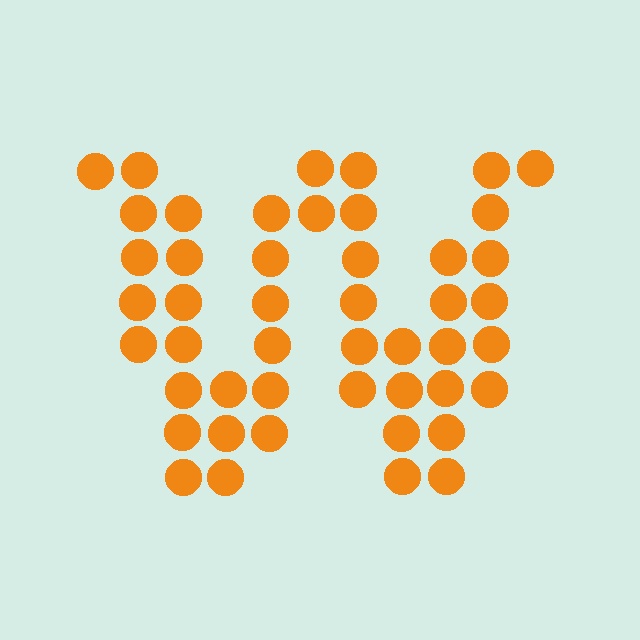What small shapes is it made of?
It is made of small circles.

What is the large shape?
The large shape is the letter W.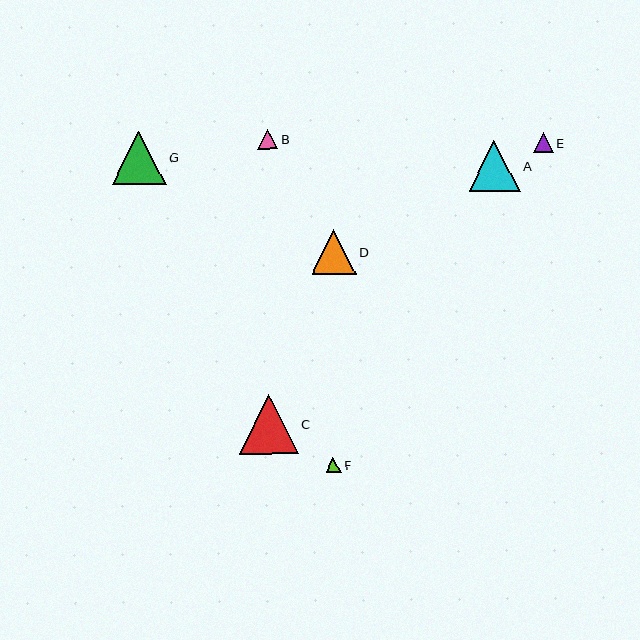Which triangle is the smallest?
Triangle F is the smallest with a size of approximately 15 pixels.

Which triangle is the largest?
Triangle C is the largest with a size of approximately 59 pixels.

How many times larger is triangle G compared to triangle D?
Triangle G is approximately 1.2 times the size of triangle D.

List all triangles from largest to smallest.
From largest to smallest: C, G, A, D, E, B, F.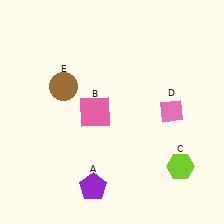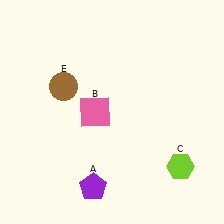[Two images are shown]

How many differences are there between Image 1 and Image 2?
There is 1 difference between the two images.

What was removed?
The pink diamond (D) was removed in Image 2.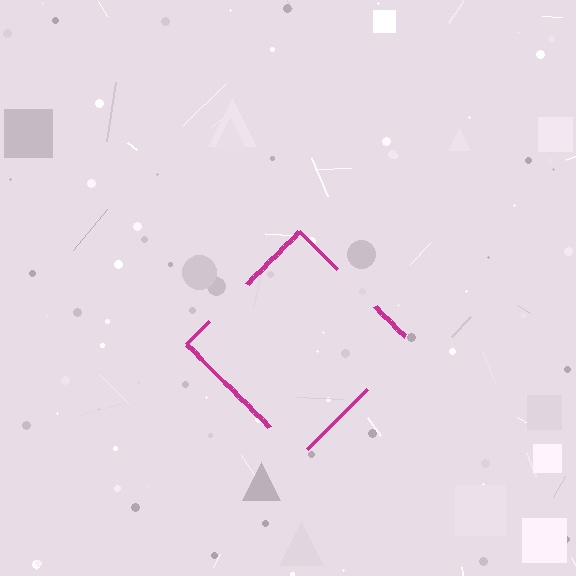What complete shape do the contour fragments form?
The contour fragments form a diamond.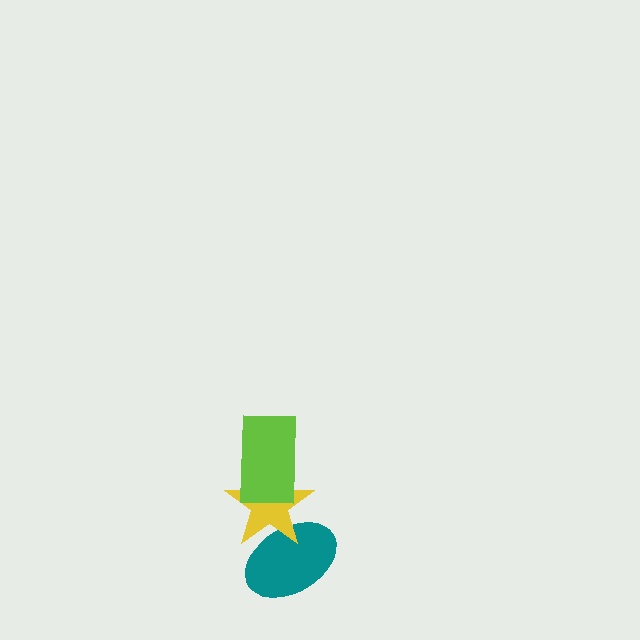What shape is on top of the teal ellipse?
The yellow star is on top of the teal ellipse.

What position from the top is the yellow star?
The yellow star is 2nd from the top.